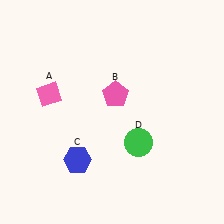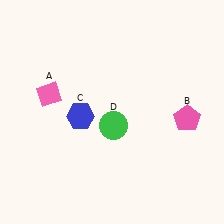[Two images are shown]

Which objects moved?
The objects that moved are: the pink pentagon (B), the blue hexagon (C), the green circle (D).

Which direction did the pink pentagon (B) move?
The pink pentagon (B) moved right.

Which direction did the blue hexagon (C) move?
The blue hexagon (C) moved up.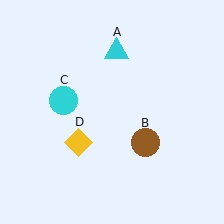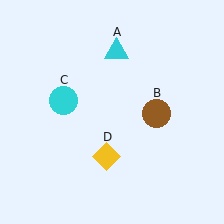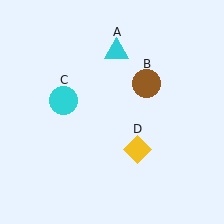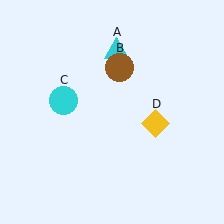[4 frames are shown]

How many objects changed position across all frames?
2 objects changed position: brown circle (object B), yellow diamond (object D).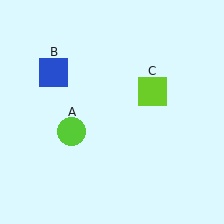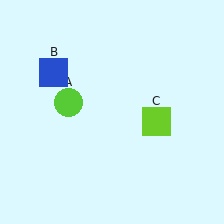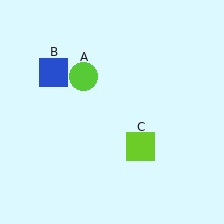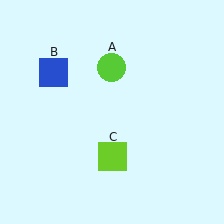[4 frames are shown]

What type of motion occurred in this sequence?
The lime circle (object A), lime square (object C) rotated clockwise around the center of the scene.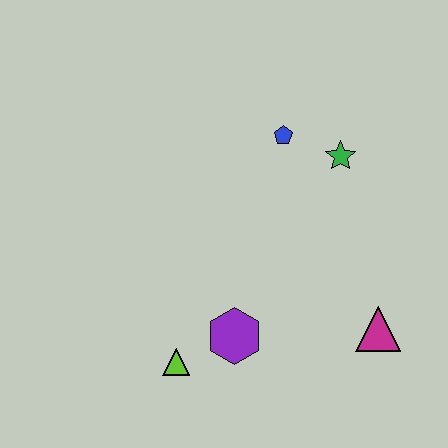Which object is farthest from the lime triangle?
The green star is farthest from the lime triangle.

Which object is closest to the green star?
The blue pentagon is closest to the green star.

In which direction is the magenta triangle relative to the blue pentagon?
The magenta triangle is below the blue pentagon.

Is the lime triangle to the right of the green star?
No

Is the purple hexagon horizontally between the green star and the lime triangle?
Yes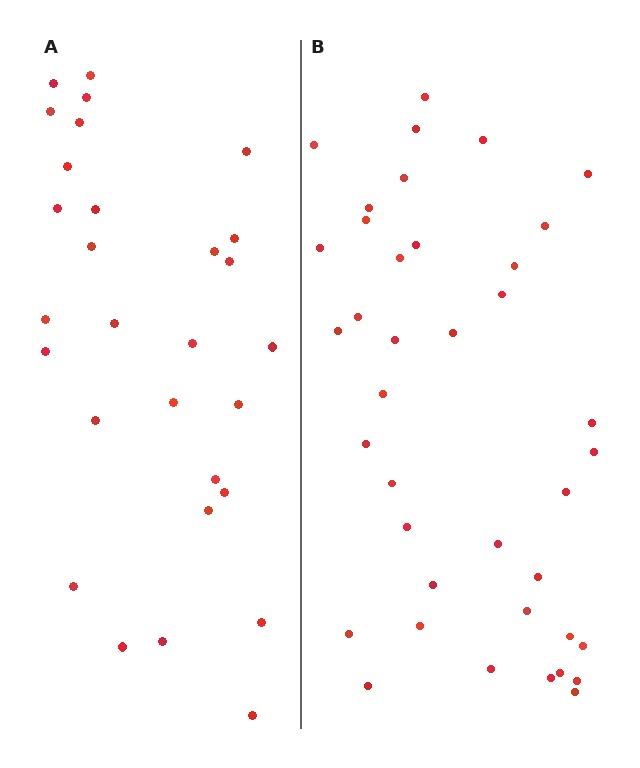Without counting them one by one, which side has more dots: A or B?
Region B (the right region) has more dots.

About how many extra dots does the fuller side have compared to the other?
Region B has roughly 10 or so more dots than region A.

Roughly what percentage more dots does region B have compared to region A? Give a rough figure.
About 35% more.